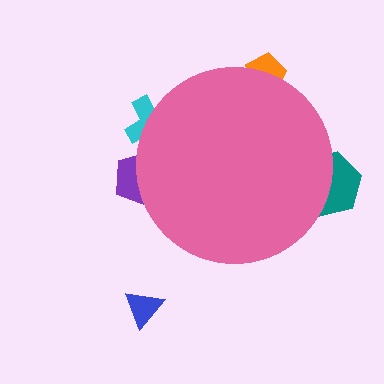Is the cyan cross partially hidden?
Yes, the cyan cross is partially hidden behind the pink circle.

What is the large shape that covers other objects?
A pink circle.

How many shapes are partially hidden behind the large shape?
4 shapes are partially hidden.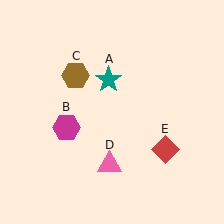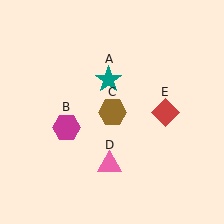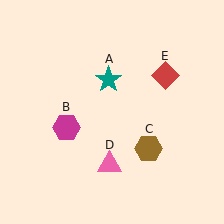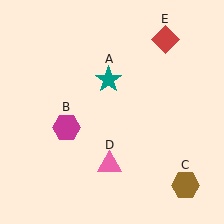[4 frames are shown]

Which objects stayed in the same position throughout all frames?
Teal star (object A) and magenta hexagon (object B) and pink triangle (object D) remained stationary.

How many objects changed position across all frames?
2 objects changed position: brown hexagon (object C), red diamond (object E).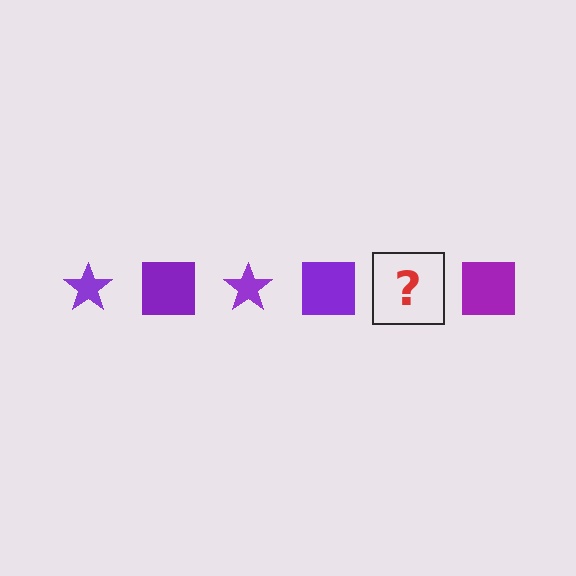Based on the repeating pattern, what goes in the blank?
The blank should be a purple star.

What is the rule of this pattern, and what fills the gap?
The rule is that the pattern cycles through star, square shapes in purple. The gap should be filled with a purple star.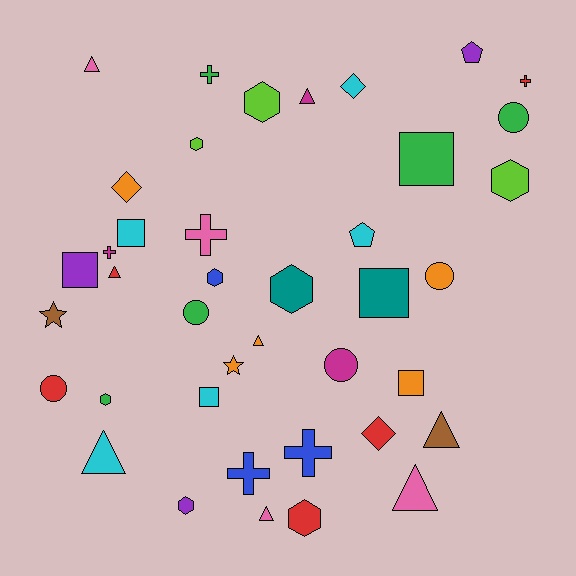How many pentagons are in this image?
There are 2 pentagons.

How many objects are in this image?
There are 40 objects.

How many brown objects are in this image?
There are 2 brown objects.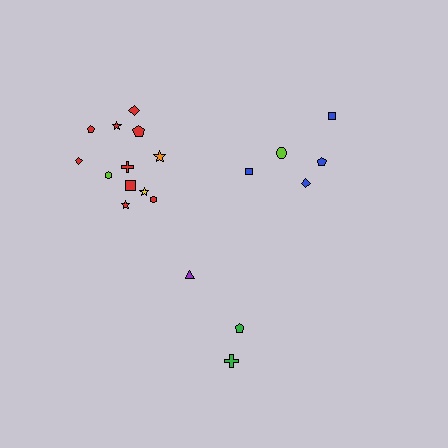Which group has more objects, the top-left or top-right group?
The top-left group.